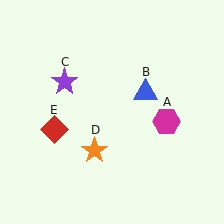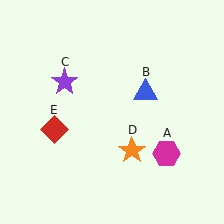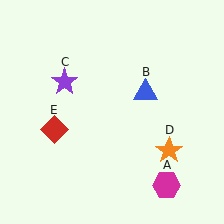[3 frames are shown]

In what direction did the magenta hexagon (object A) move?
The magenta hexagon (object A) moved down.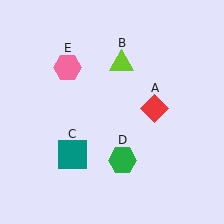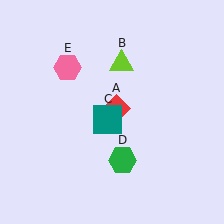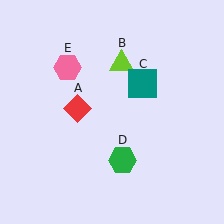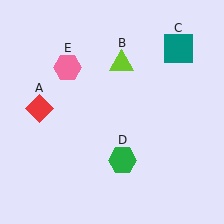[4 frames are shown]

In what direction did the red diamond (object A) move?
The red diamond (object A) moved left.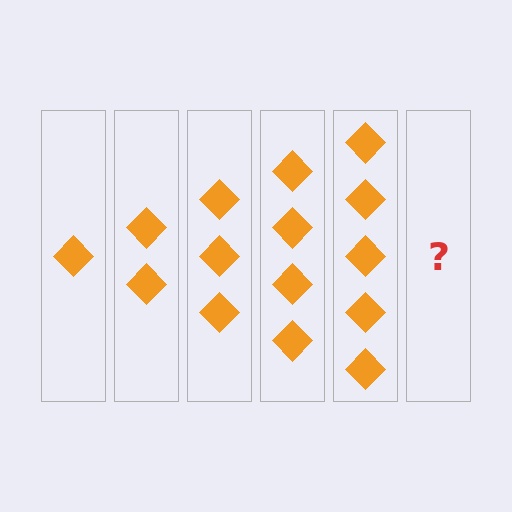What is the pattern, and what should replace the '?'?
The pattern is that each step adds one more diamond. The '?' should be 6 diamonds.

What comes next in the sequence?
The next element should be 6 diamonds.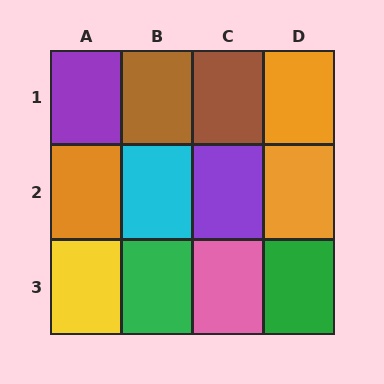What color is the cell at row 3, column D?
Green.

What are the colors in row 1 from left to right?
Purple, brown, brown, orange.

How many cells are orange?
3 cells are orange.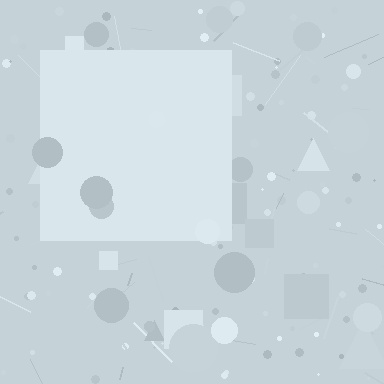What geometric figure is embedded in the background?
A square is embedded in the background.